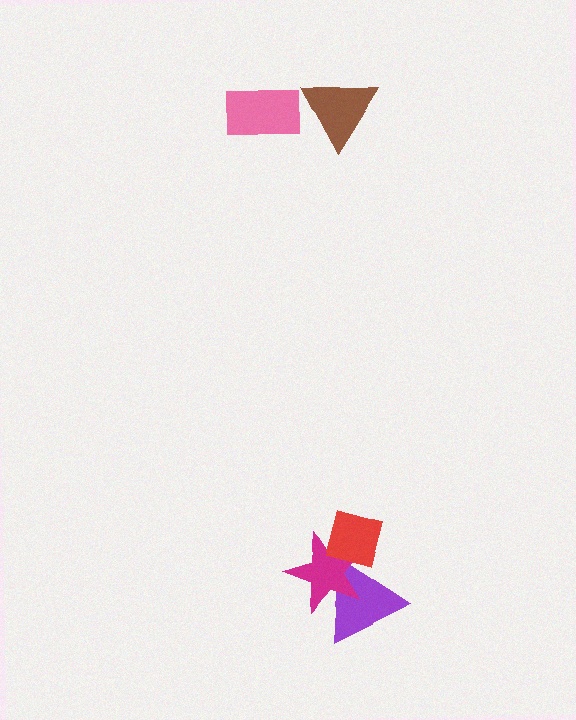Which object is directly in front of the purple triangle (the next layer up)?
The magenta star is directly in front of the purple triangle.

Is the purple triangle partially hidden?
Yes, it is partially covered by another shape.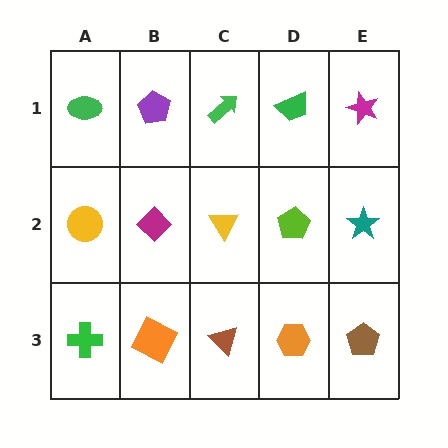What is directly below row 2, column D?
An orange hexagon.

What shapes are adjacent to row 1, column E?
A teal star (row 2, column E), a green trapezoid (row 1, column D).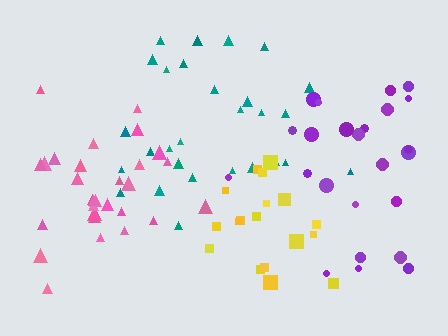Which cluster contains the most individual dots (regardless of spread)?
Pink (29).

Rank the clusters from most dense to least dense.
pink, yellow, teal, purple.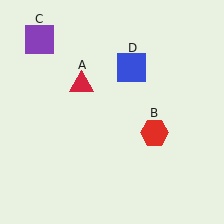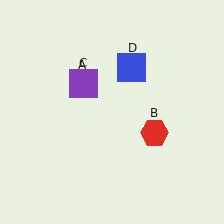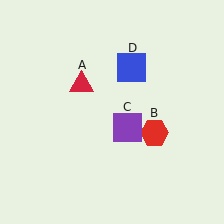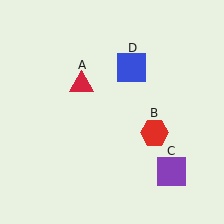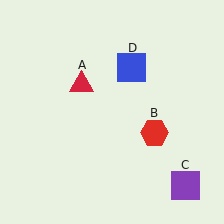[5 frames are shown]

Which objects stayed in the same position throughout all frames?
Red triangle (object A) and red hexagon (object B) and blue square (object D) remained stationary.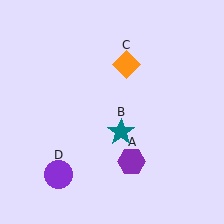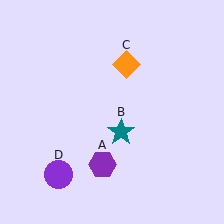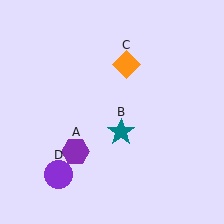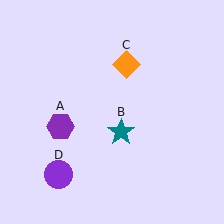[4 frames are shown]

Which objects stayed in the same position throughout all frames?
Teal star (object B) and orange diamond (object C) and purple circle (object D) remained stationary.